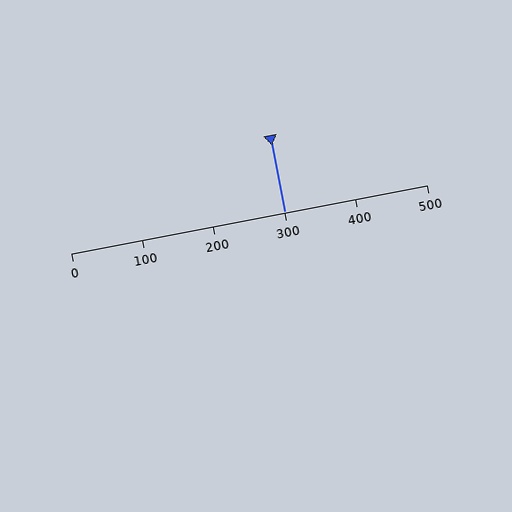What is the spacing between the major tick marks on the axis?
The major ticks are spaced 100 apart.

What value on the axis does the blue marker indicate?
The marker indicates approximately 300.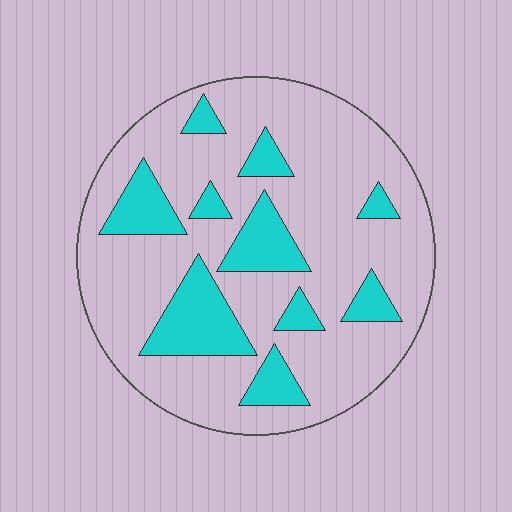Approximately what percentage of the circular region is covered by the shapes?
Approximately 25%.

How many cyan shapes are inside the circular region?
10.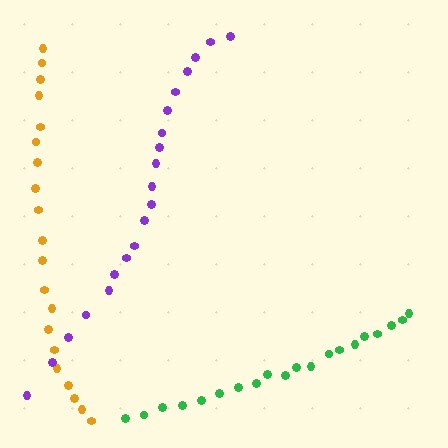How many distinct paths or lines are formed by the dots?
There are 3 distinct paths.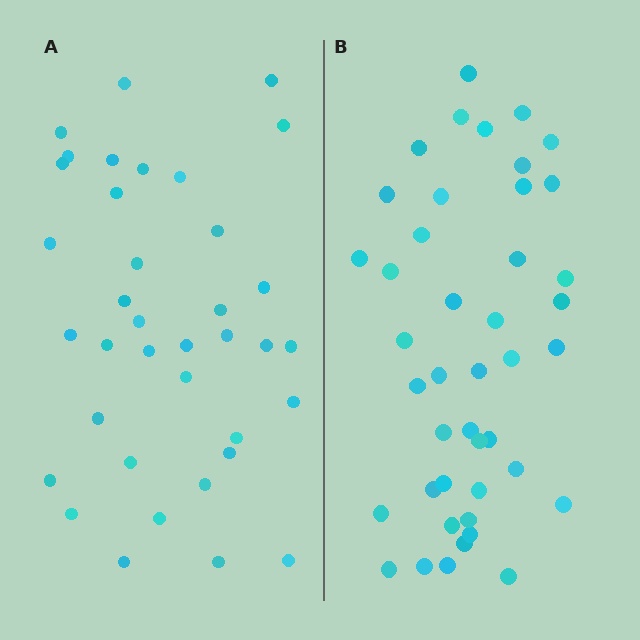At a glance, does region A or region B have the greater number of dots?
Region B (the right region) has more dots.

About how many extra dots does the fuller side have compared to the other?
Region B has about 6 more dots than region A.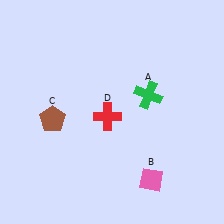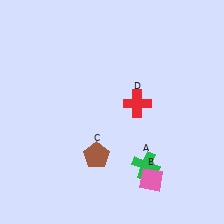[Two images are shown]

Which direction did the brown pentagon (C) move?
The brown pentagon (C) moved right.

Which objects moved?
The objects that moved are: the green cross (A), the brown pentagon (C), the red cross (D).